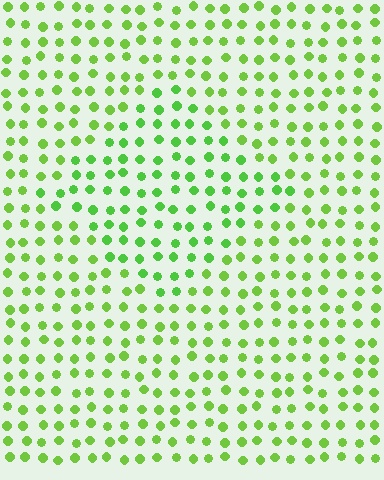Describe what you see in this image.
The image is filled with small lime elements in a uniform arrangement. A diamond-shaped region is visible where the elements are tinted to a slightly different hue, forming a subtle color boundary.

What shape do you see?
I see a diamond.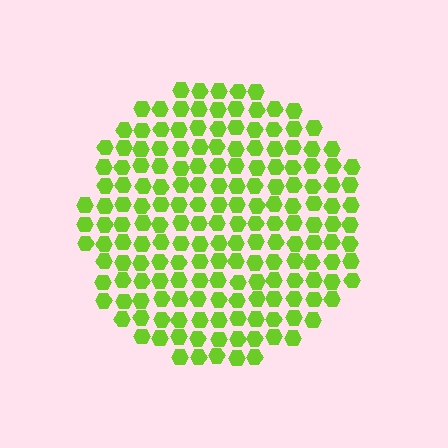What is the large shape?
The large shape is a circle.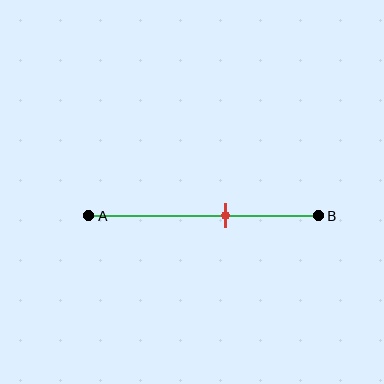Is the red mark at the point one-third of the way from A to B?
No, the mark is at about 60% from A, not at the 33% one-third point.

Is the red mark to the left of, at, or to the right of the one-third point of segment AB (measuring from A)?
The red mark is to the right of the one-third point of segment AB.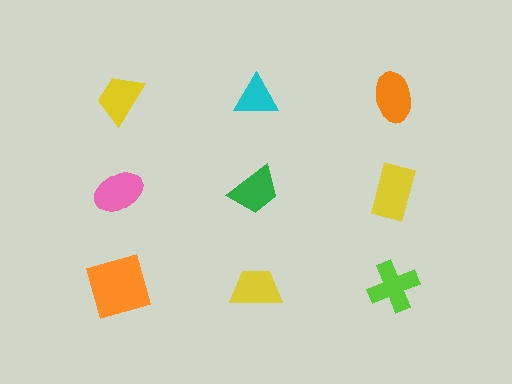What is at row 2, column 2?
A green trapezoid.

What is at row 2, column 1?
A pink ellipse.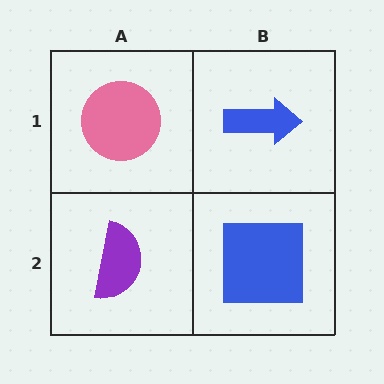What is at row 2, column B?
A blue square.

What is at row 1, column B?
A blue arrow.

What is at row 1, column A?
A pink circle.